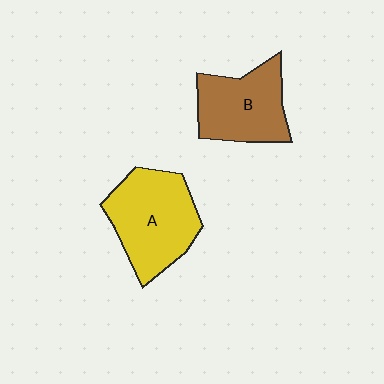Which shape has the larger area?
Shape A (yellow).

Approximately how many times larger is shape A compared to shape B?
Approximately 1.2 times.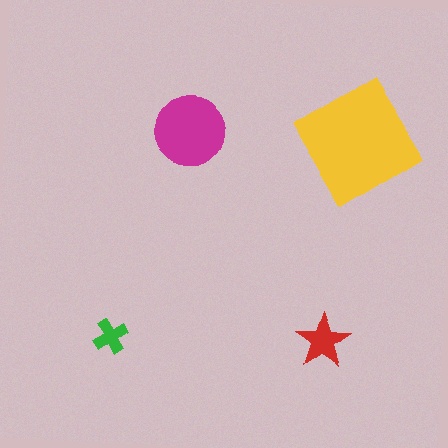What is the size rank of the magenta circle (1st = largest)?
2nd.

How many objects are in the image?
There are 4 objects in the image.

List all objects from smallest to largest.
The green cross, the red star, the magenta circle, the yellow diamond.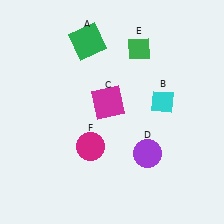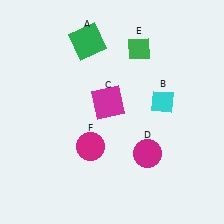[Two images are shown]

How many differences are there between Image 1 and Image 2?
There is 1 difference between the two images.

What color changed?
The circle (D) changed from purple in Image 1 to magenta in Image 2.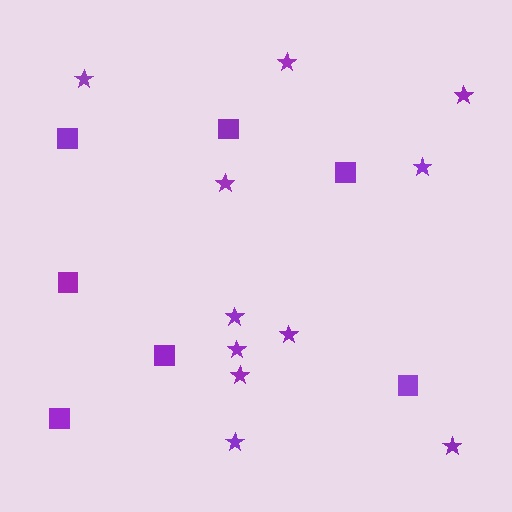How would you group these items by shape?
There are 2 groups: one group of stars (11) and one group of squares (7).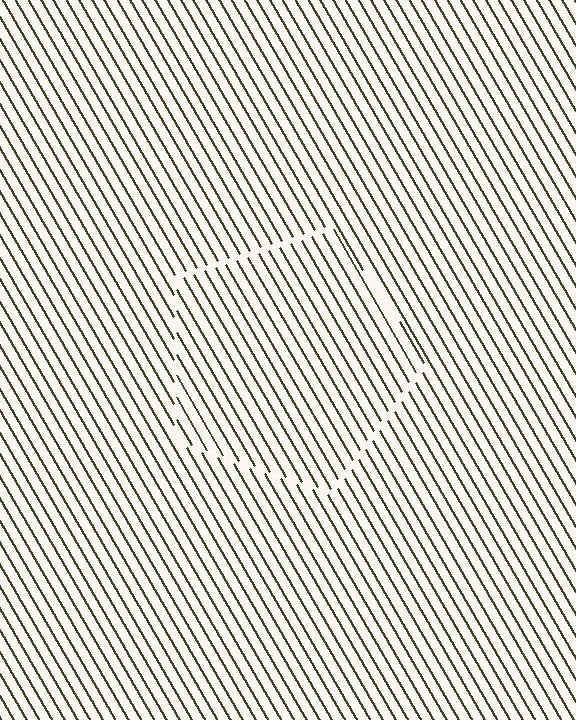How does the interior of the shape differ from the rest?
The interior of the shape contains the same grating, shifted by half a period — the contour is defined by the phase discontinuity where line-ends from the inner and outer gratings abut.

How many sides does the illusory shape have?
5 sides — the line-ends trace a pentagon.